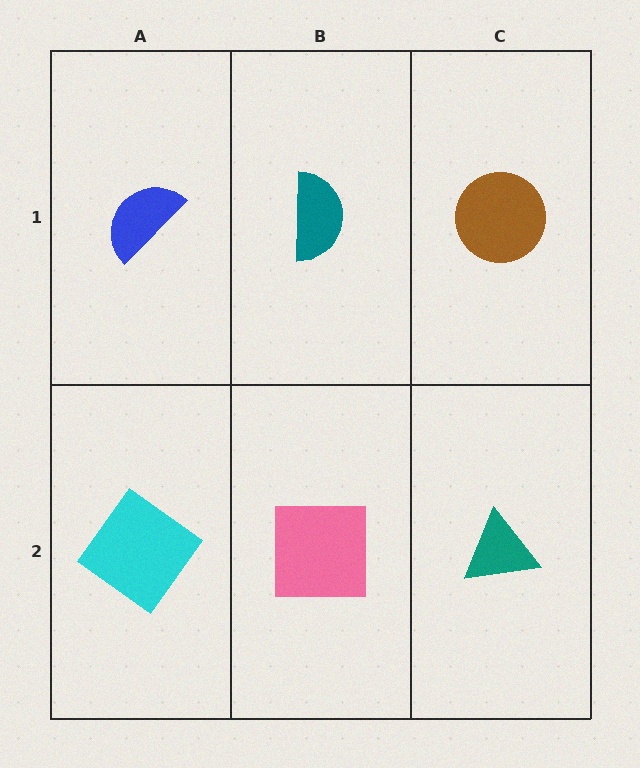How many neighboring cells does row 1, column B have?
3.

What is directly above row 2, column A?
A blue semicircle.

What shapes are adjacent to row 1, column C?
A teal triangle (row 2, column C), a teal semicircle (row 1, column B).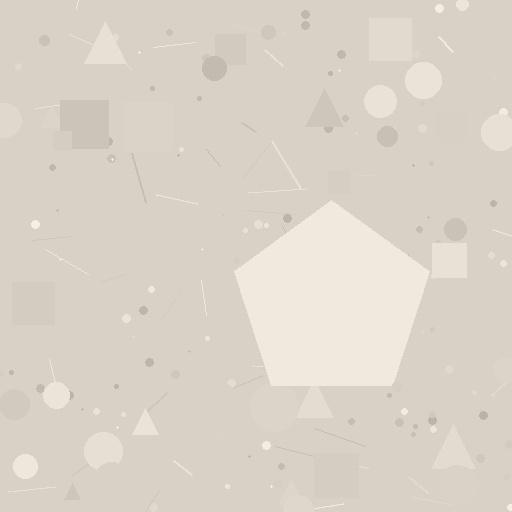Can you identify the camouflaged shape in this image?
The camouflaged shape is a pentagon.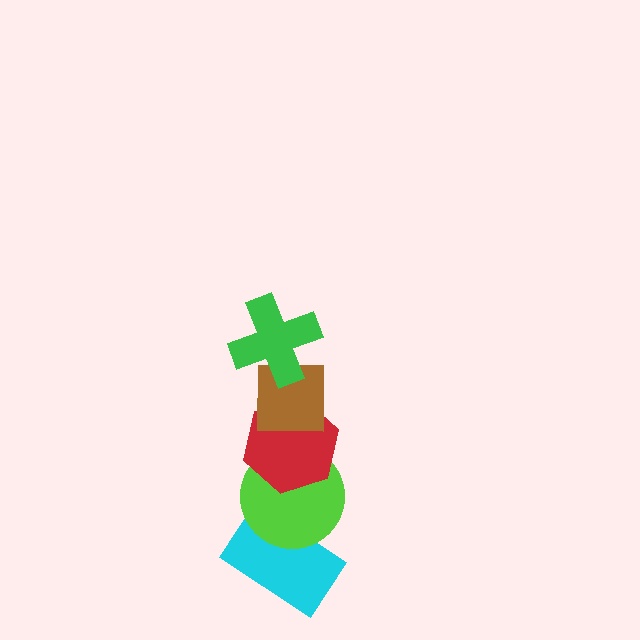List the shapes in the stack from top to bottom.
From top to bottom: the green cross, the brown square, the red hexagon, the lime circle, the cyan rectangle.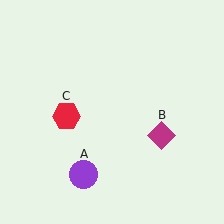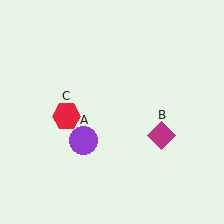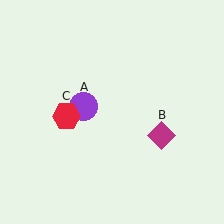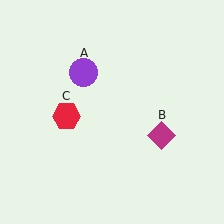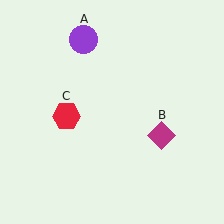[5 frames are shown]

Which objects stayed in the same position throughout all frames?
Magenta diamond (object B) and red hexagon (object C) remained stationary.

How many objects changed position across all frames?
1 object changed position: purple circle (object A).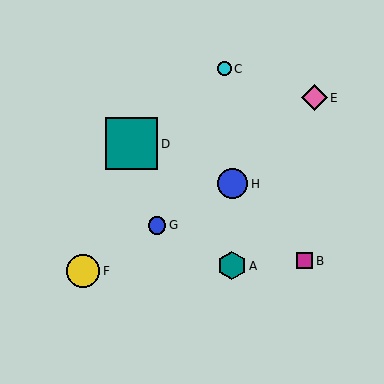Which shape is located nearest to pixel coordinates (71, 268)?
The yellow circle (labeled F) at (83, 271) is nearest to that location.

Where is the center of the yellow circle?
The center of the yellow circle is at (83, 271).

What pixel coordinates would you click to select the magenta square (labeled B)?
Click at (305, 261) to select the magenta square B.